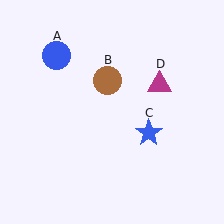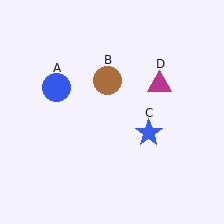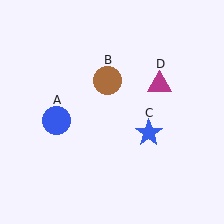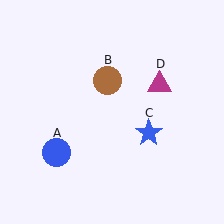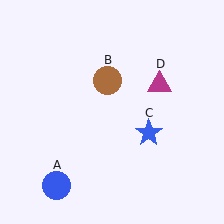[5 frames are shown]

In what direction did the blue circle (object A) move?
The blue circle (object A) moved down.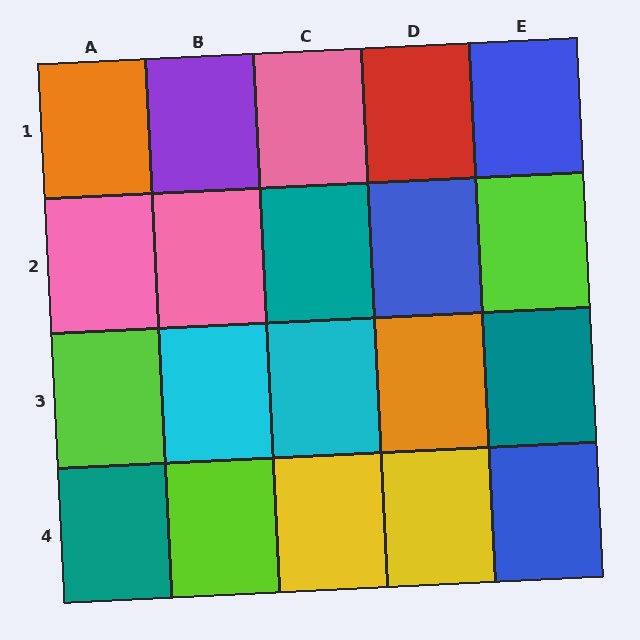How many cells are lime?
3 cells are lime.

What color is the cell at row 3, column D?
Orange.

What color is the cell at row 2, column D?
Blue.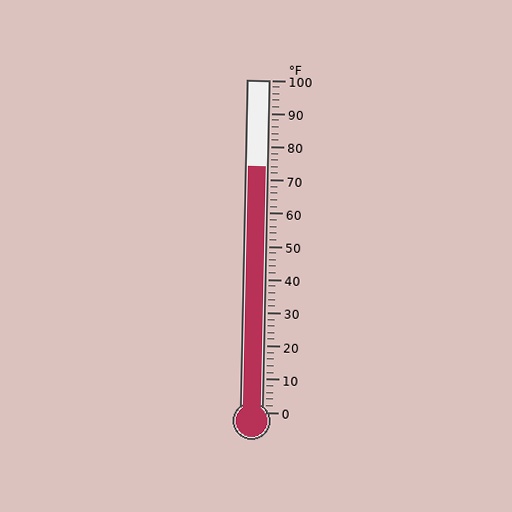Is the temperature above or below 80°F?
The temperature is below 80°F.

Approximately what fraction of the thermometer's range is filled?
The thermometer is filled to approximately 75% of its range.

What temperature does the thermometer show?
The thermometer shows approximately 74°F.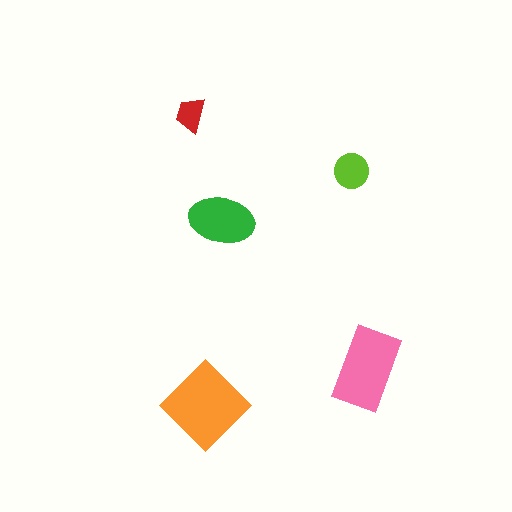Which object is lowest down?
The orange diamond is bottommost.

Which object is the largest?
The orange diamond.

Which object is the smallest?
The red trapezoid.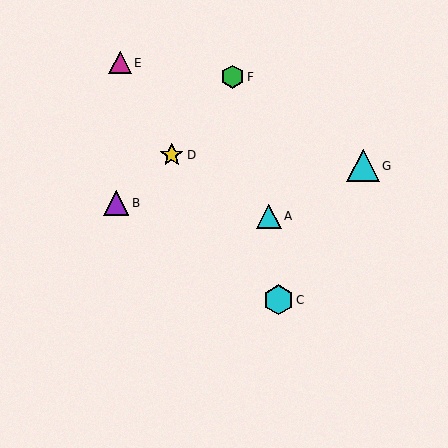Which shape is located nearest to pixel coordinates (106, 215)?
The purple triangle (labeled B) at (116, 203) is nearest to that location.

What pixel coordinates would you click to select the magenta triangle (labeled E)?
Click at (120, 63) to select the magenta triangle E.